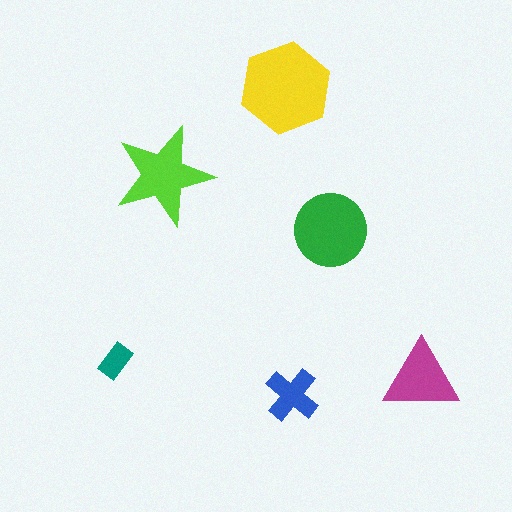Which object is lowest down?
The blue cross is bottommost.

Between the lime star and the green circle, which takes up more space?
The green circle.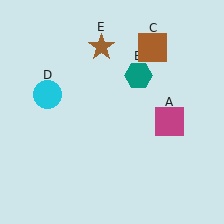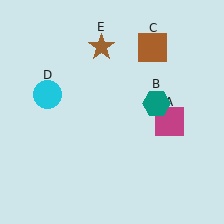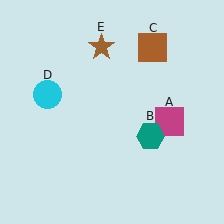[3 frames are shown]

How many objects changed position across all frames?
1 object changed position: teal hexagon (object B).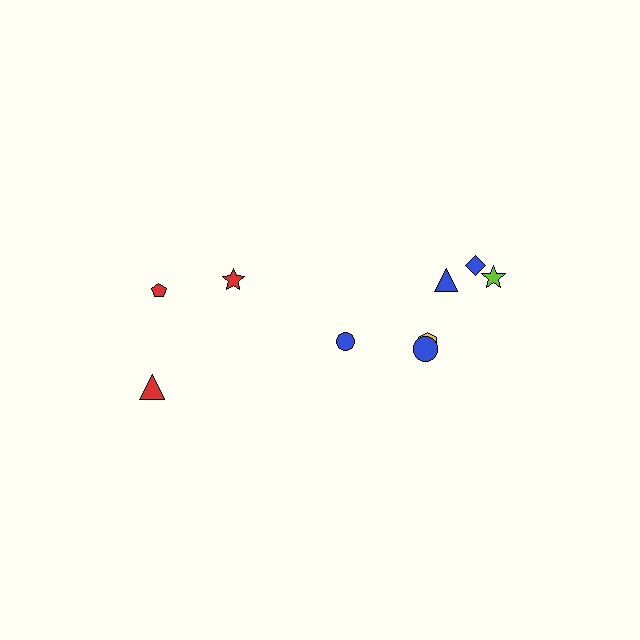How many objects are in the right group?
There are 6 objects.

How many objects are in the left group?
There are 3 objects.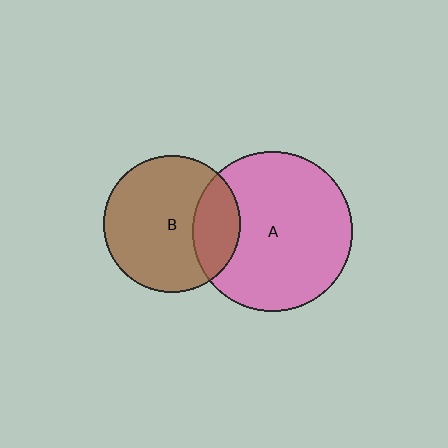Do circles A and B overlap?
Yes.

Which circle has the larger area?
Circle A (pink).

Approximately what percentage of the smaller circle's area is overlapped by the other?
Approximately 25%.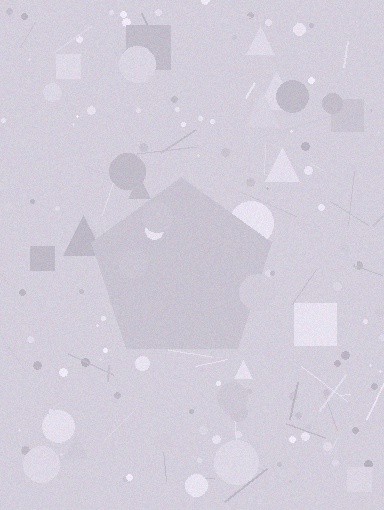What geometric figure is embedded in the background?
A pentagon is embedded in the background.